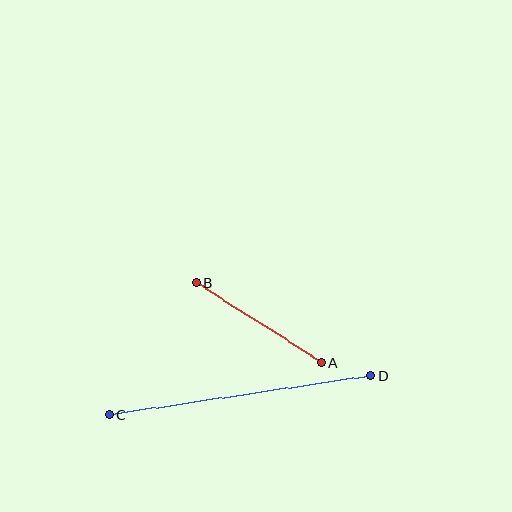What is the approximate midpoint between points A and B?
The midpoint is at approximately (259, 323) pixels.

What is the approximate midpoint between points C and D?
The midpoint is at approximately (240, 395) pixels.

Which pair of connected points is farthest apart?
Points C and D are farthest apart.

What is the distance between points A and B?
The distance is approximately 149 pixels.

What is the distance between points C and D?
The distance is approximately 265 pixels.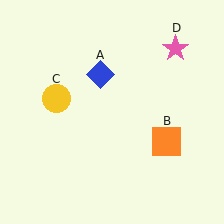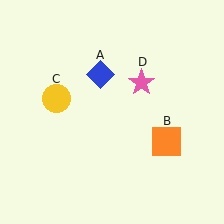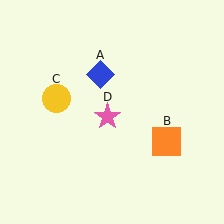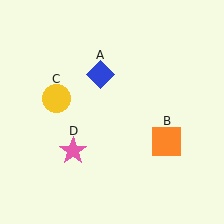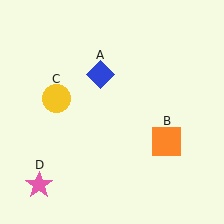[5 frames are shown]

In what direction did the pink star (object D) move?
The pink star (object D) moved down and to the left.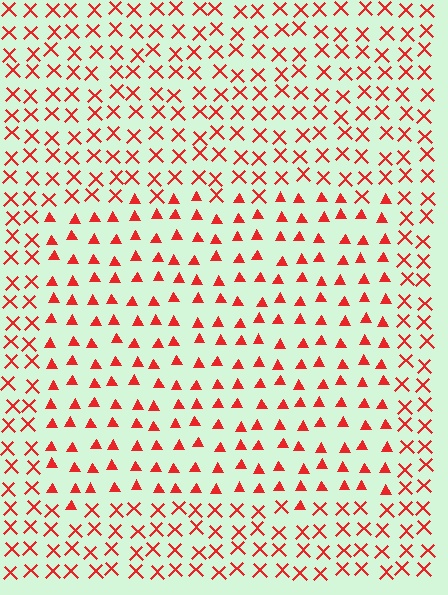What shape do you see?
I see a rectangle.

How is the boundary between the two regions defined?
The boundary is defined by a change in element shape: triangles inside vs. X marks outside. All elements share the same color and spacing.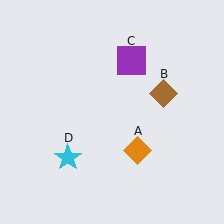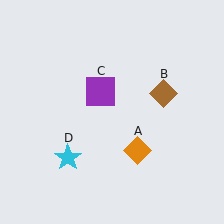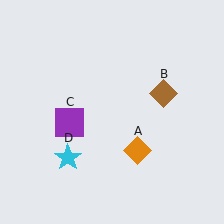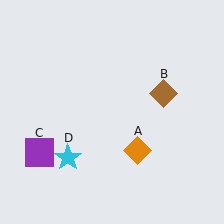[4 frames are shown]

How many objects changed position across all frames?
1 object changed position: purple square (object C).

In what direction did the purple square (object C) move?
The purple square (object C) moved down and to the left.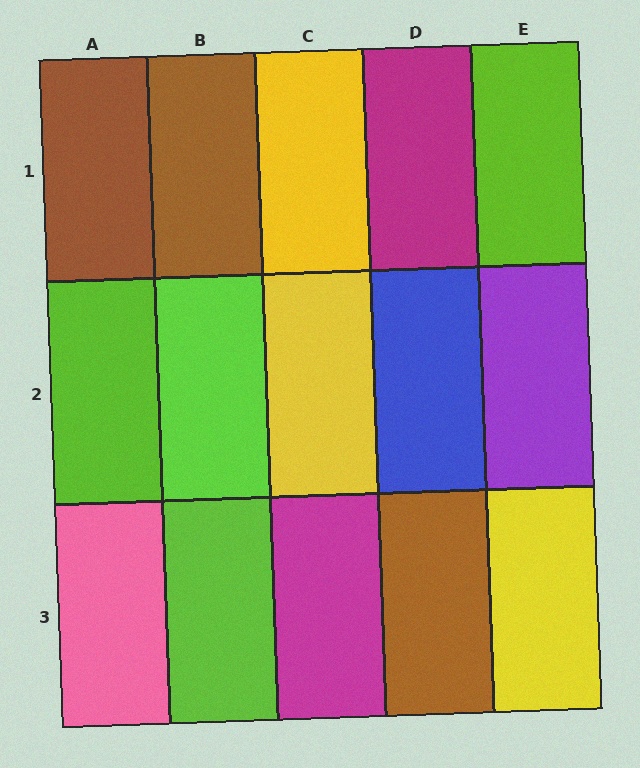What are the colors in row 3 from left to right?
Pink, lime, magenta, brown, yellow.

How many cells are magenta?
2 cells are magenta.